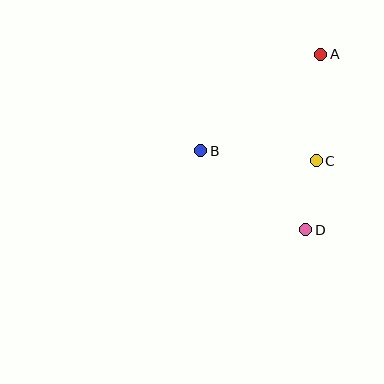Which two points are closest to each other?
Points C and D are closest to each other.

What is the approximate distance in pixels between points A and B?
The distance between A and B is approximately 154 pixels.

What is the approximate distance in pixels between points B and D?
The distance between B and D is approximately 132 pixels.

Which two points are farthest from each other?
Points A and D are farthest from each other.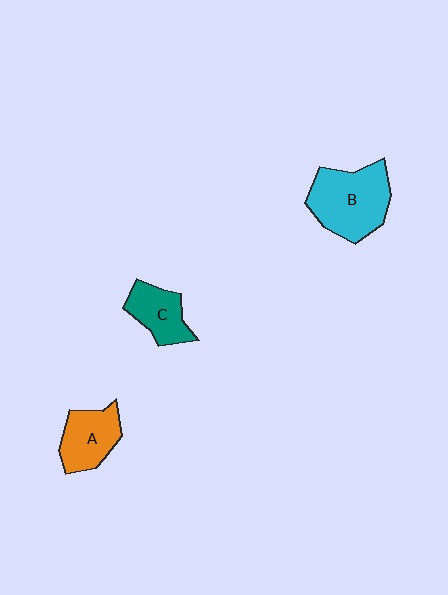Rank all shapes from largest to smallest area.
From largest to smallest: B (cyan), A (orange), C (teal).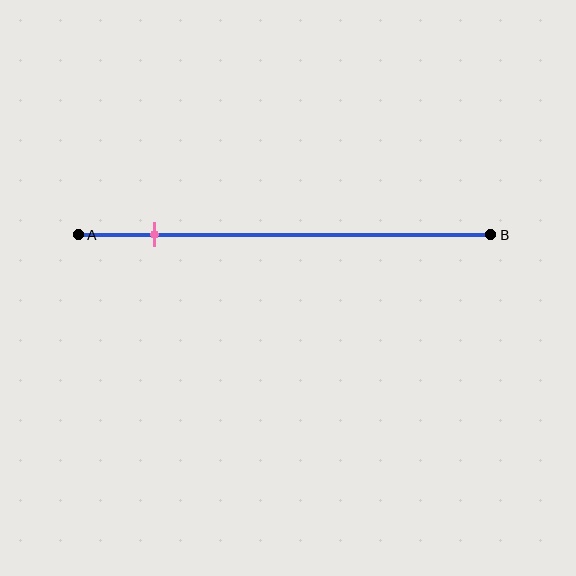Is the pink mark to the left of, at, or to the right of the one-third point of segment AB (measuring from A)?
The pink mark is to the left of the one-third point of segment AB.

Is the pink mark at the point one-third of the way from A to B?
No, the mark is at about 20% from A, not at the 33% one-third point.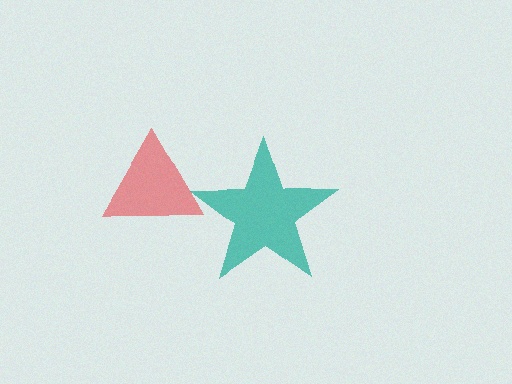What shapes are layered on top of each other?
The layered shapes are: a red triangle, a teal star.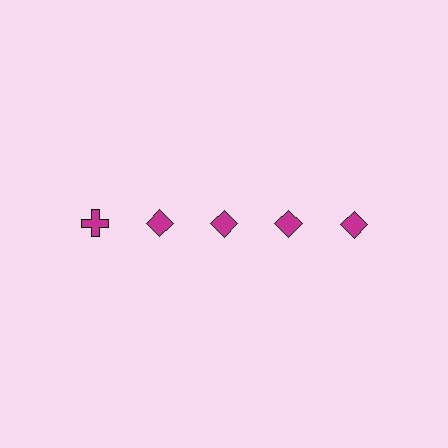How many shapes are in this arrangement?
There are 5 shapes arranged in a grid pattern.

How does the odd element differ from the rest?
It has a different shape: cross instead of diamond.